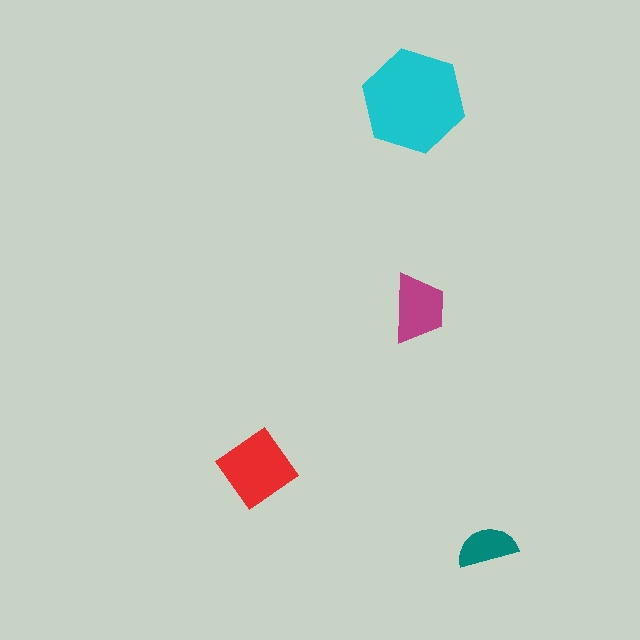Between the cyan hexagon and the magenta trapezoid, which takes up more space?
The cyan hexagon.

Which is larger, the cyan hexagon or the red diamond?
The cyan hexagon.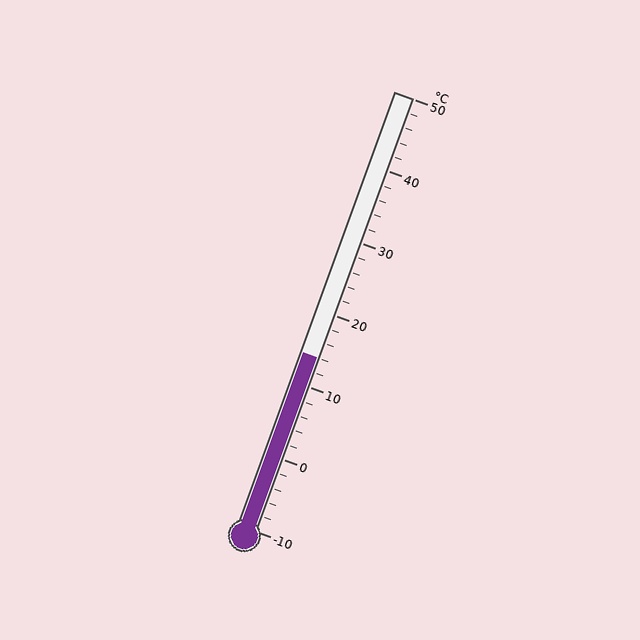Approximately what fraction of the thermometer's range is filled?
The thermometer is filled to approximately 40% of its range.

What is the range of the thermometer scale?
The thermometer scale ranges from -10°C to 50°C.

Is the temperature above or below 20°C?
The temperature is below 20°C.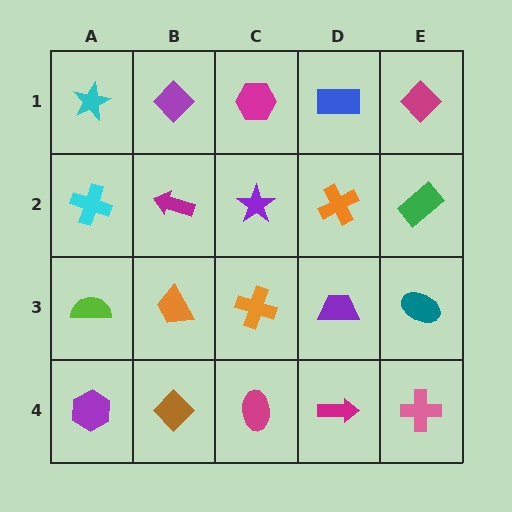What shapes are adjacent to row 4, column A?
A lime semicircle (row 3, column A), a brown diamond (row 4, column B).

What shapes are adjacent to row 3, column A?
A cyan cross (row 2, column A), a purple hexagon (row 4, column A), an orange trapezoid (row 3, column B).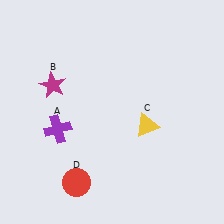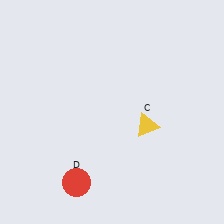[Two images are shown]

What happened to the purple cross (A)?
The purple cross (A) was removed in Image 2. It was in the bottom-left area of Image 1.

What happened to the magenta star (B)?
The magenta star (B) was removed in Image 2. It was in the top-left area of Image 1.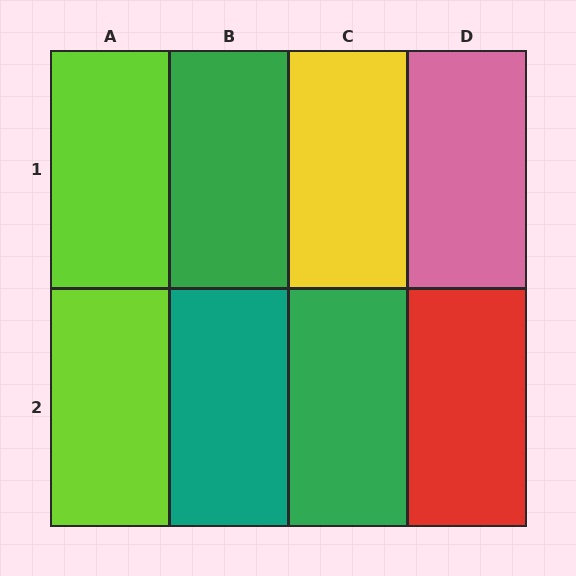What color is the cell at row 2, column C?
Green.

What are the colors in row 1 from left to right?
Lime, green, yellow, pink.